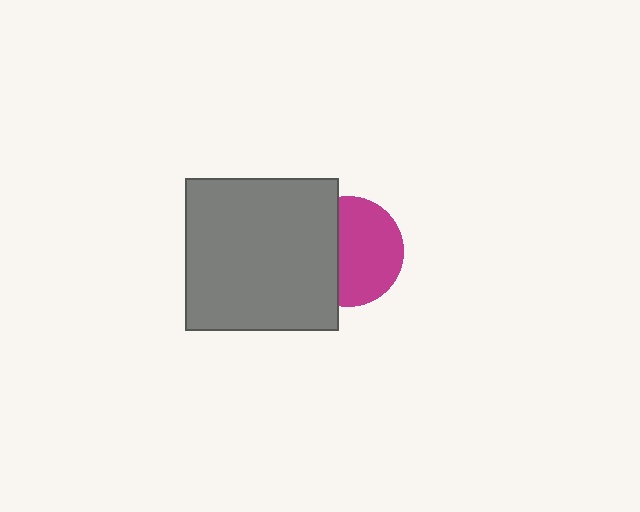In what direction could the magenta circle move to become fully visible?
The magenta circle could move right. That would shift it out from behind the gray square entirely.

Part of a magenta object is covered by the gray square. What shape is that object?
It is a circle.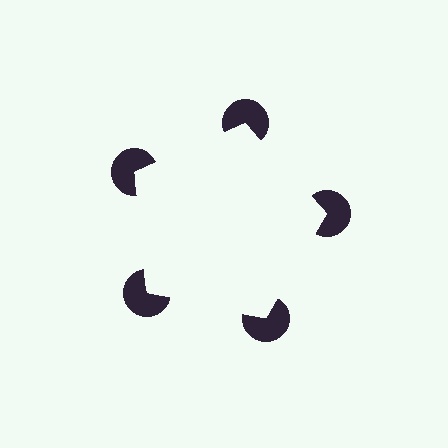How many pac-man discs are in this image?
There are 5 — one at each vertex of the illusory pentagon.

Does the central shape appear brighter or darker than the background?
It typically appears slightly brighter than the background, even though no actual brightness change is drawn.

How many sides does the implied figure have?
5 sides.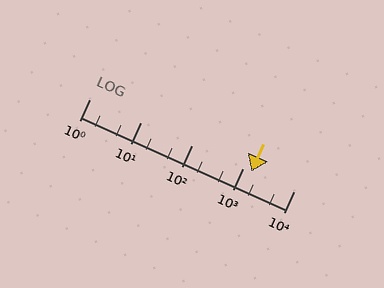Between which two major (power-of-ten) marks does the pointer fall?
The pointer is between 1000 and 10000.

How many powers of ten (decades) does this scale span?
The scale spans 4 decades, from 1 to 10000.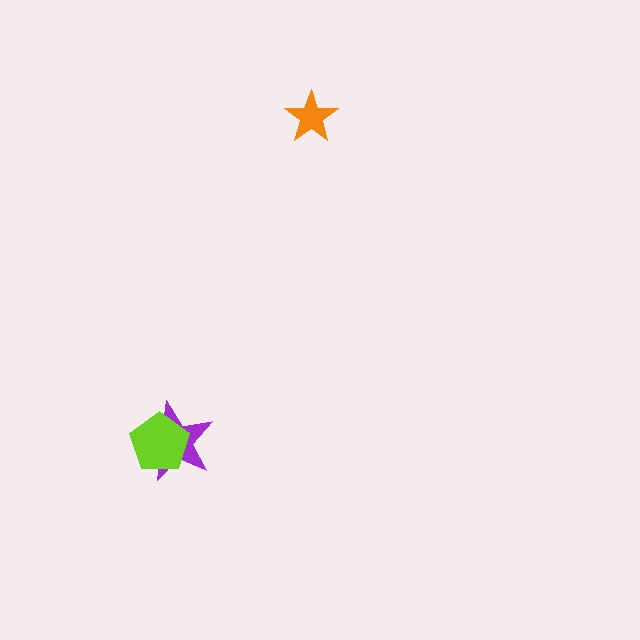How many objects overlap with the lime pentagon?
1 object overlaps with the lime pentagon.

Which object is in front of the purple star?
The lime pentagon is in front of the purple star.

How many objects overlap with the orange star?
0 objects overlap with the orange star.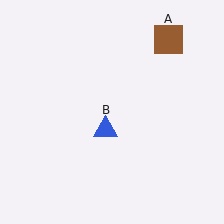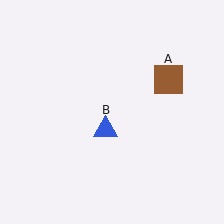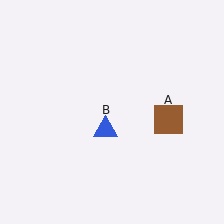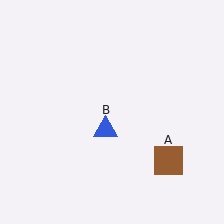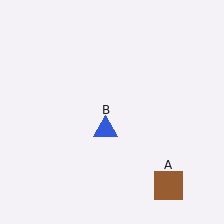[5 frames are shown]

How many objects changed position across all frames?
1 object changed position: brown square (object A).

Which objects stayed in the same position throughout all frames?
Blue triangle (object B) remained stationary.